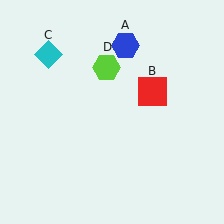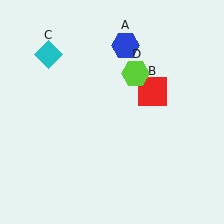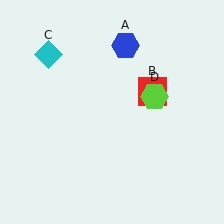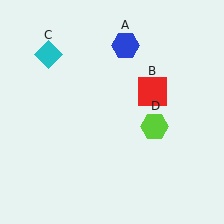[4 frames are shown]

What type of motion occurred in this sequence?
The lime hexagon (object D) rotated clockwise around the center of the scene.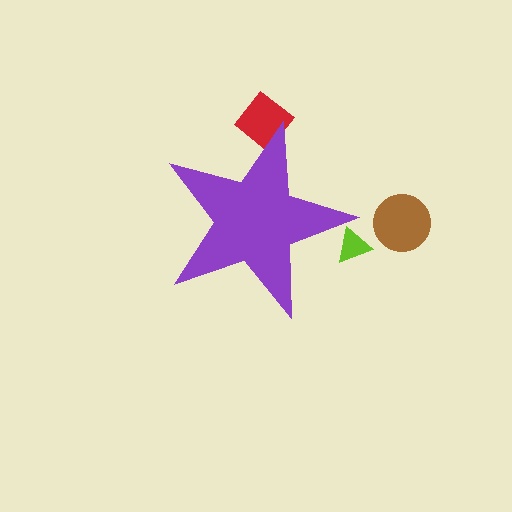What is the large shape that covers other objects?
A purple star.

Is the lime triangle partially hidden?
Yes, the lime triangle is partially hidden behind the purple star.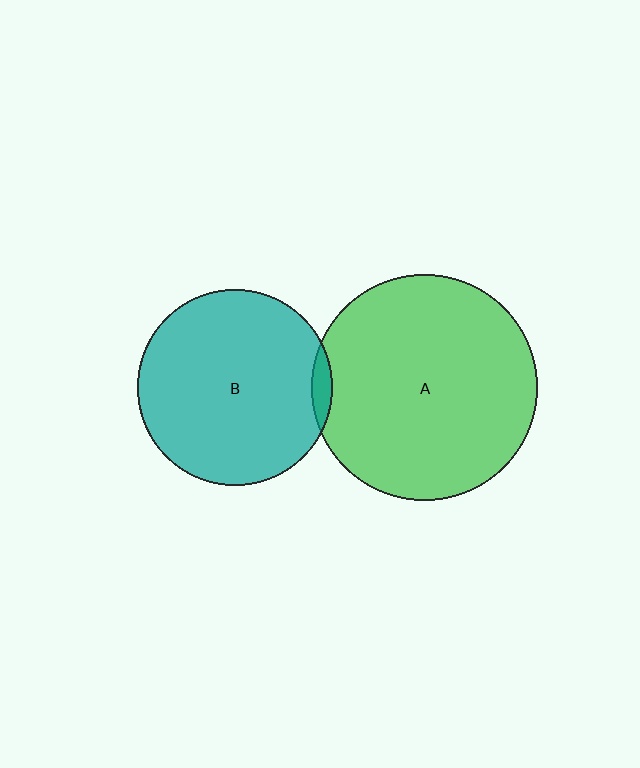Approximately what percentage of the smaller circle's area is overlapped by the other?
Approximately 5%.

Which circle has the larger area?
Circle A (green).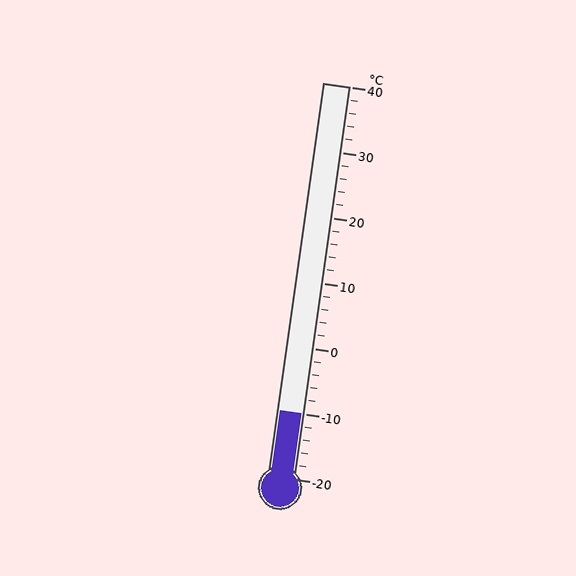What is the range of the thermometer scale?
The thermometer scale ranges from -20°C to 40°C.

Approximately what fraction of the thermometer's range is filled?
The thermometer is filled to approximately 15% of its range.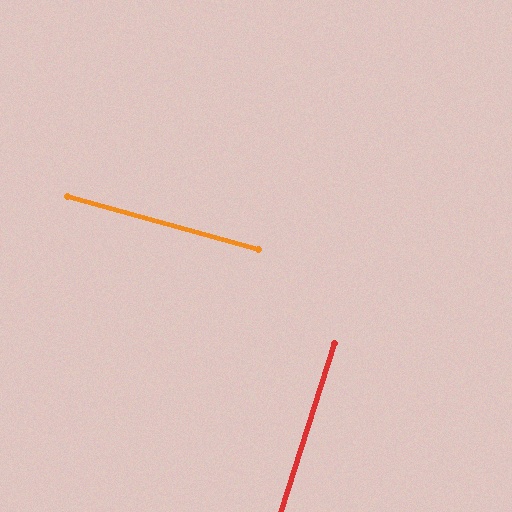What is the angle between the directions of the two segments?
Approximately 88 degrees.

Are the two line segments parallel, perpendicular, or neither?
Perpendicular — they meet at approximately 88°.